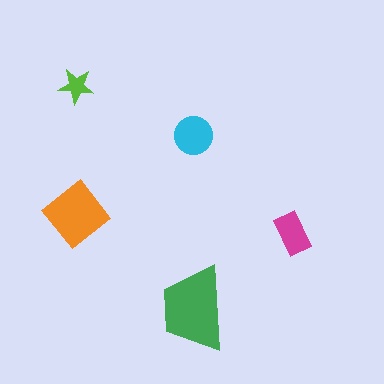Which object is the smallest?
The lime star.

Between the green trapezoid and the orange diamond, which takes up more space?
The green trapezoid.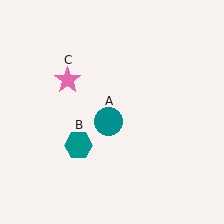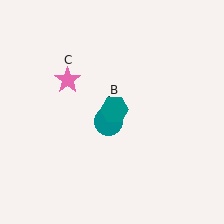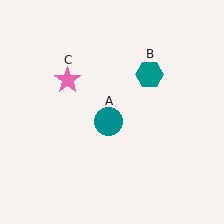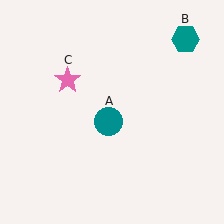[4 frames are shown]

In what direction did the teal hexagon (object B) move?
The teal hexagon (object B) moved up and to the right.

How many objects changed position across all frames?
1 object changed position: teal hexagon (object B).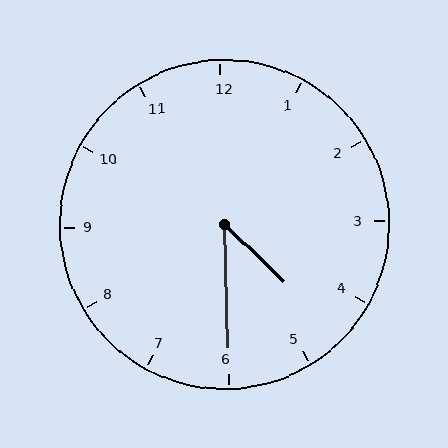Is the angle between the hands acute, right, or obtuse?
It is acute.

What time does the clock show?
4:30.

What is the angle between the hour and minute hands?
Approximately 45 degrees.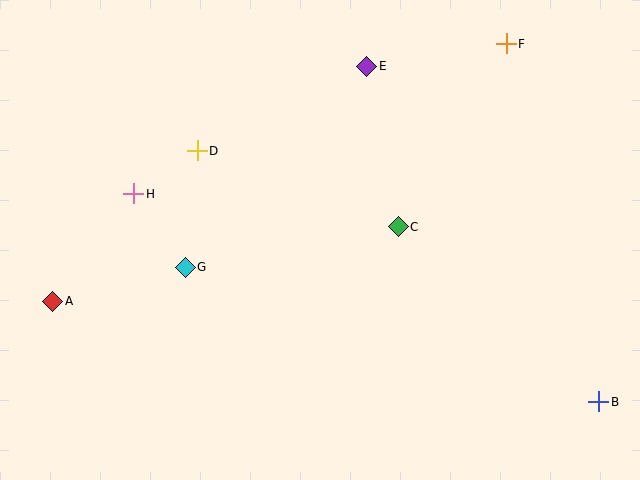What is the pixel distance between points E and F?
The distance between E and F is 141 pixels.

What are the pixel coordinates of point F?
Point F is at (506, 44).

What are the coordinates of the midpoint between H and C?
The midpoint between H and C is at (266, 210).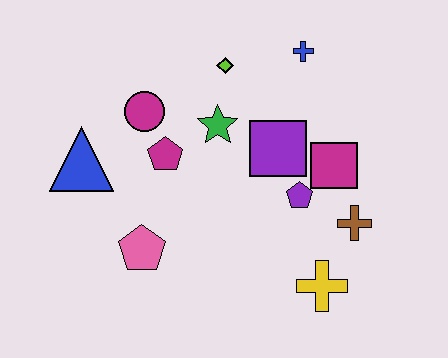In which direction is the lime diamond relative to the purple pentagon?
The lime diamond is above the purple pentagon.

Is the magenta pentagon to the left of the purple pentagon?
Yes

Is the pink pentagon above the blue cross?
No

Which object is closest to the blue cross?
The lime diamond is closest to the blue cross.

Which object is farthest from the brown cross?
The blue triangle is farthest from the brown cross.